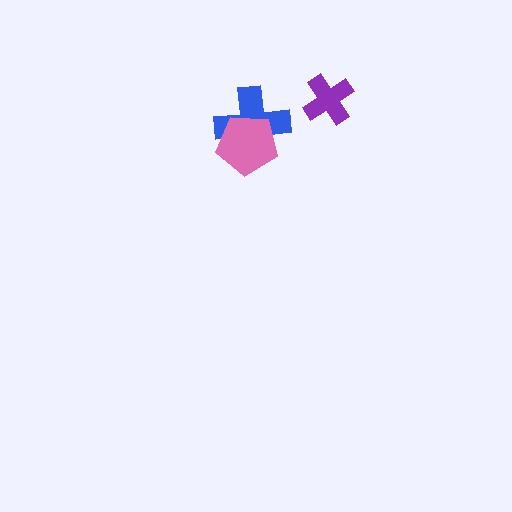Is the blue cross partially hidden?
Yes, it is partially covered by another shape.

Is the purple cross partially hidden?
No, no other shape covers it.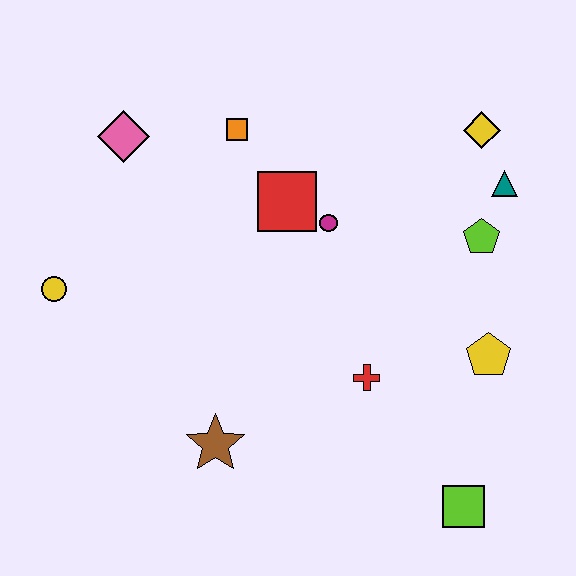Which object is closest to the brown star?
The red cross is closest to the brown star.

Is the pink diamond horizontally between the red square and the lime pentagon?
No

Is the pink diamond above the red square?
Yes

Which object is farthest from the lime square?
The pink diamond is farthest from the lime square.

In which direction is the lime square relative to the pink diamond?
The lime square is below the pink diamond.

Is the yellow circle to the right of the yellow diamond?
No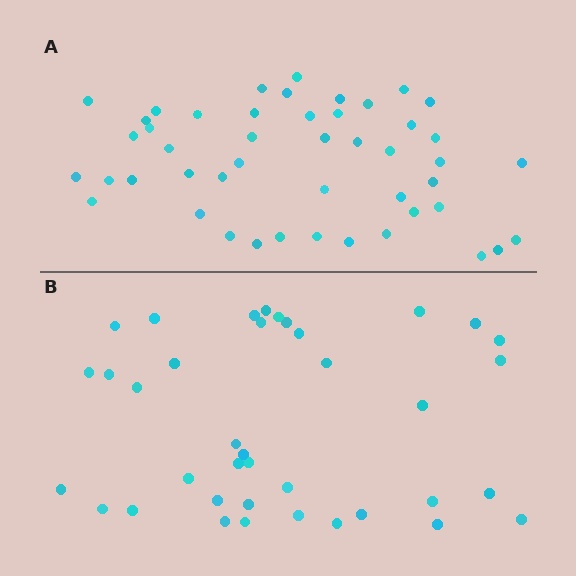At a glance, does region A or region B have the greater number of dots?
Region A (the top region) has more dots.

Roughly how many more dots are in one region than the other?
Region A has roughly 8 or so more dots than region B.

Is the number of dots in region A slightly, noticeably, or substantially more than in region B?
Region A has only slightly more — the two regions are fairly close. The ratio is roughly 1.2 to 1.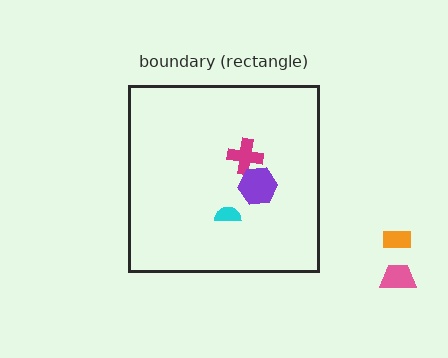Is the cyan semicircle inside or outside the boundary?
Inside.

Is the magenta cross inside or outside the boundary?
Inside.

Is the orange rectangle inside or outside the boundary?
Outside.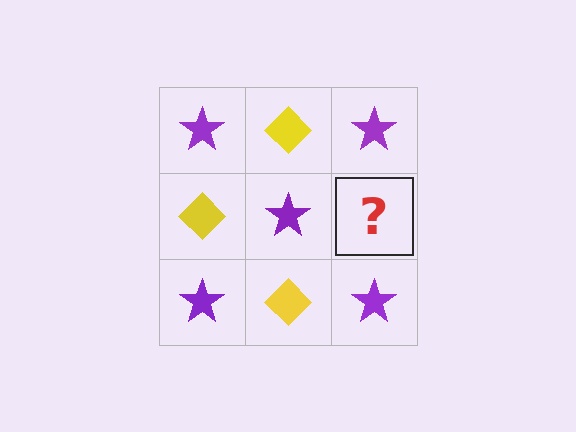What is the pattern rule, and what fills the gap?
The rule is that it alternates purple star and yellow diamond in a checkerboard pattern. The gap should be filled with a yellow diamond.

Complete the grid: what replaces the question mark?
The question mark should be replaced with a yellow diamond.